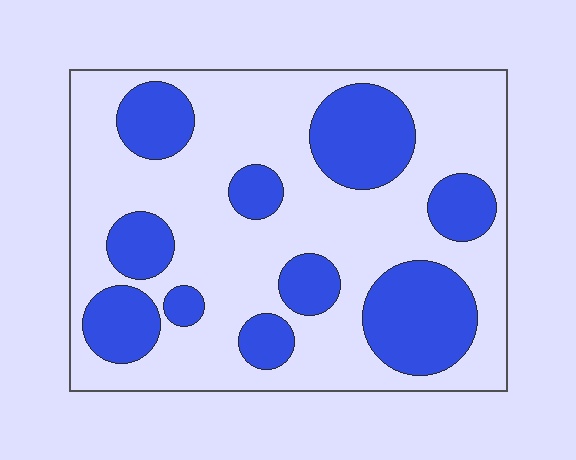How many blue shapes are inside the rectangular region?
10.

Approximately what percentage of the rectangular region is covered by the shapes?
Approximately 35%.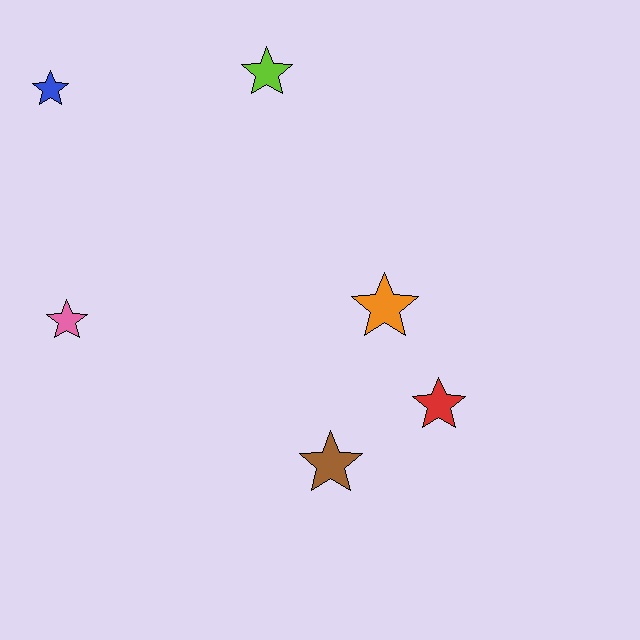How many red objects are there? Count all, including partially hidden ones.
There is 1 red object.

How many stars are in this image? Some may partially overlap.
There are 6 stars.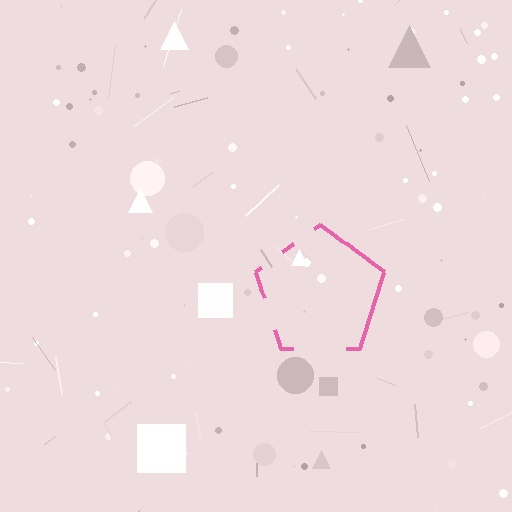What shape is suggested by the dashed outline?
The dashed outline suggests a pentagon.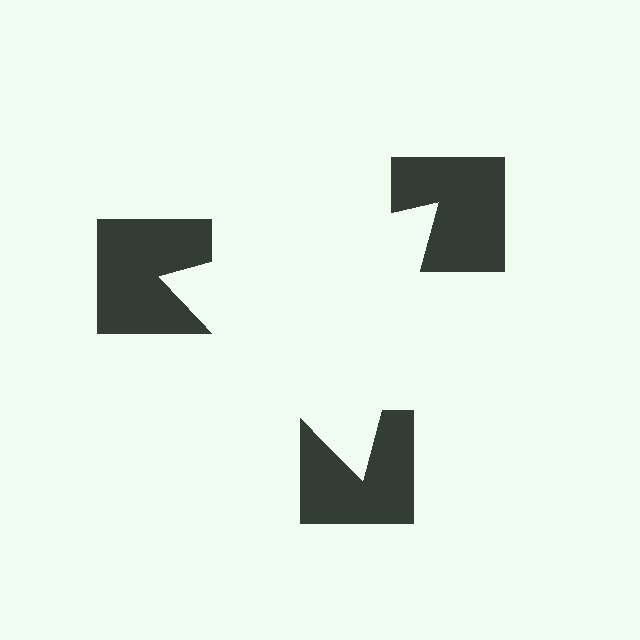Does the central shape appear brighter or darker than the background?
It typically appears slightly brighter than the background, even though no actual brightness change is drawn.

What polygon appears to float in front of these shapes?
An illusory triangle — its edges are inferred from the aligned wedge cuts in the notched squares, not physically drawn.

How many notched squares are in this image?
There are 3 — one at each vertex of the illusory triangle.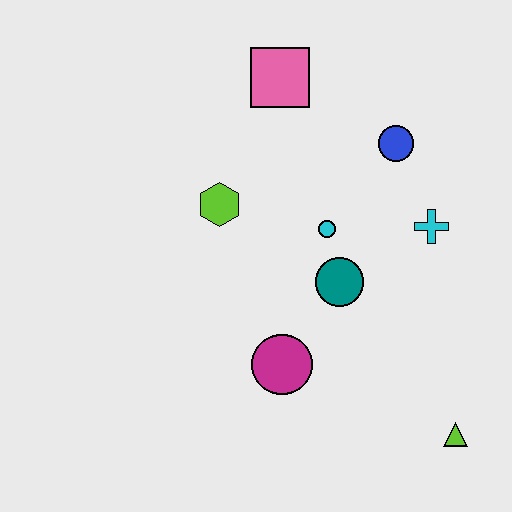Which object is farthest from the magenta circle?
The pink square is farthest from the magenta circle.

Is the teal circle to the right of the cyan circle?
Yes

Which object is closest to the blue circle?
The cyan cross is closest to the blue circle.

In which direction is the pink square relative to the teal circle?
The pink square is above the teal circle.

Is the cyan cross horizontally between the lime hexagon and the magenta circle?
No